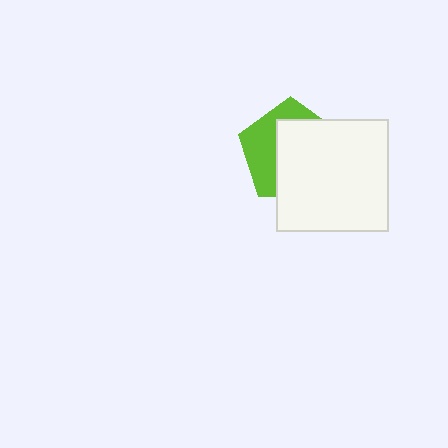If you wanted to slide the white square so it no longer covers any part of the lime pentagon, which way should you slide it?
Slide it toward the lower-right — that is the most direct way to separate the two shapes.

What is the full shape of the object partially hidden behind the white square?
The partially hidden object is a lime pentagon.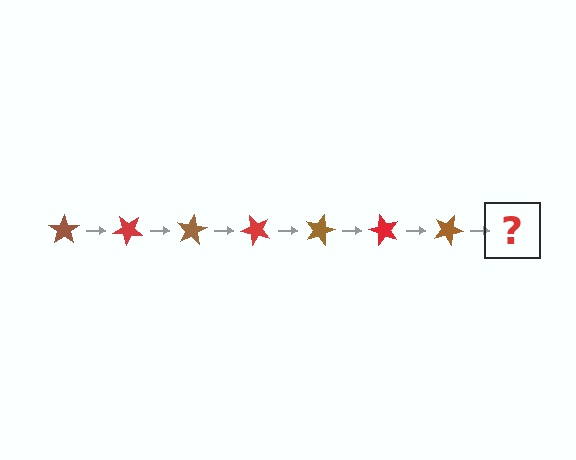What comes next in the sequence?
The next element should be a red star, rotated 280 degrees from the start.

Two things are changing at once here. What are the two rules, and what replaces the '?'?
The two rules are that it rotates 40 degrees each step and the color cycles through brown and red. The '?' should be a red star, rotated 280 degrees from the start.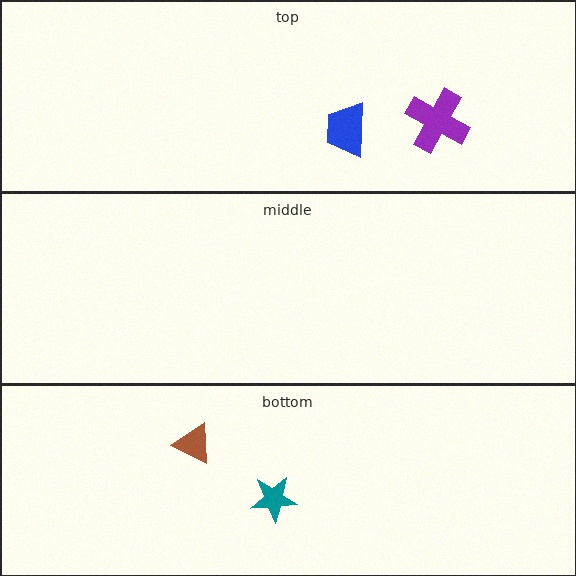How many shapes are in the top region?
2.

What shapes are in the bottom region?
The brown triangle, the teal star.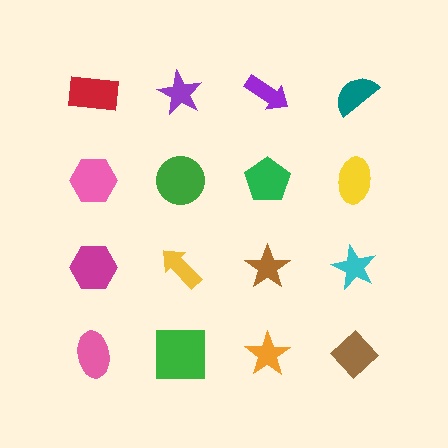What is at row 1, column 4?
A teal semicircle.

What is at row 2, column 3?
A green pentagon.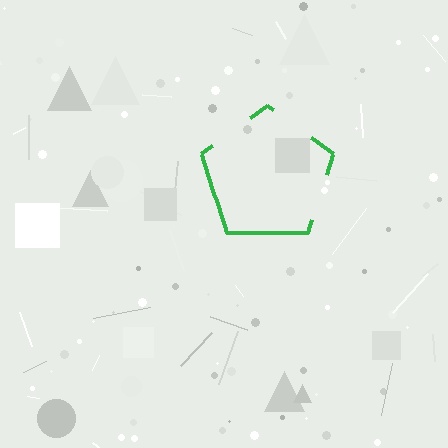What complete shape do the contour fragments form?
The contour fragments form a pentagon.